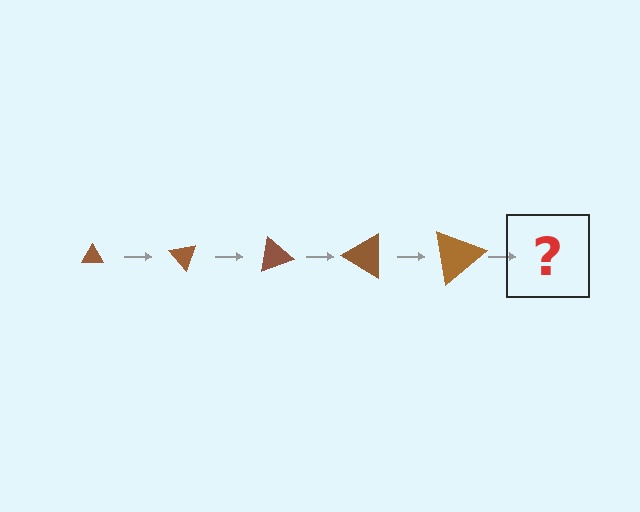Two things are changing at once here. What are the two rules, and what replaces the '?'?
The two rules are that the triangle grows larger each step and it rotates 50 degrees each step. The '?' should be a triangle, larger than the previous one and rotated 250 degrees from the start.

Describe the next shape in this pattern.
It should be a triangle, larger than the previous one and rotated 250 degrees from the start.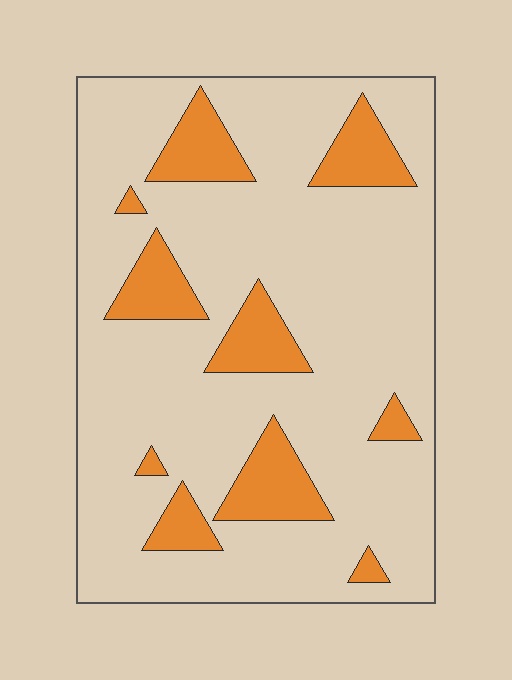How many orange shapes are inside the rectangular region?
10.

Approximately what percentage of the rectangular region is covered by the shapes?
Approximately 20%.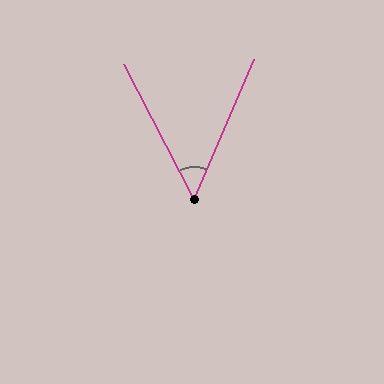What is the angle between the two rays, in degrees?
Approximately 51 degrees.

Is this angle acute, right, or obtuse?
It is acute.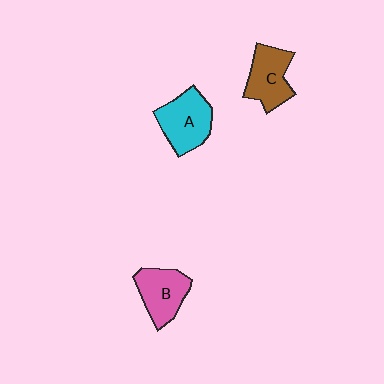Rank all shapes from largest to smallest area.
From largest to smallest: A (cyan), C (brown), B (pink).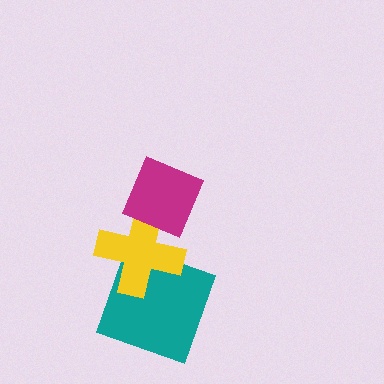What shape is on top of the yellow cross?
The magenta diamond is on top of the yellow cross.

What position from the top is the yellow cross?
The yellow cross is 2nd from the top.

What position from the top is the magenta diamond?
The magenta diamond is 1st from the top.